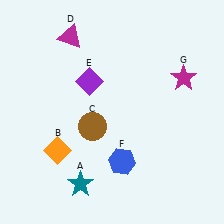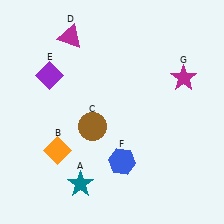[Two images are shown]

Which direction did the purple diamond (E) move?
The purple diamond (E) moved left.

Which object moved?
The purple diamond (E) moved left.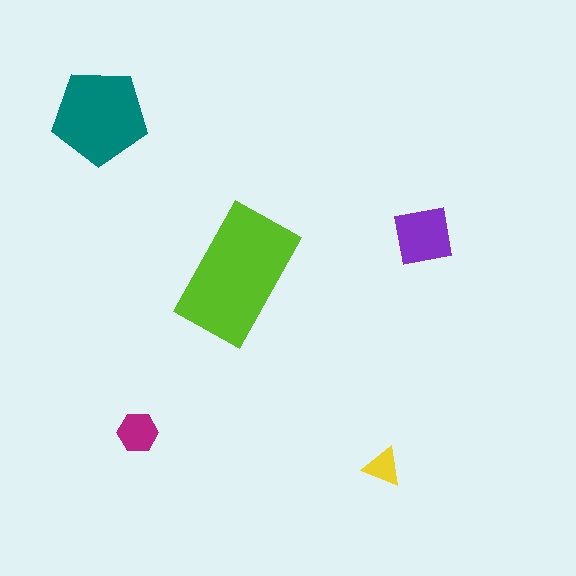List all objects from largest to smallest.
The lime rectangle, the teal pentagon, the purple square, the magenta hexagon, the yellow triangle.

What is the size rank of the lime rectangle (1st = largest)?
1st.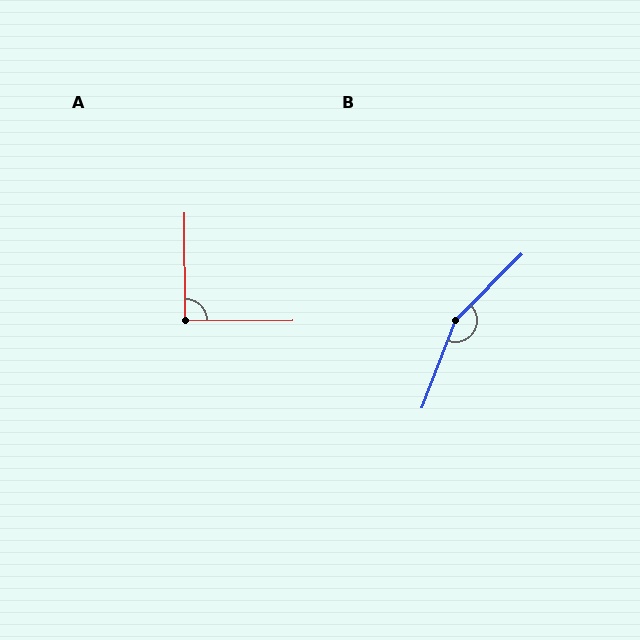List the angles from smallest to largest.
A (90°), B (156°).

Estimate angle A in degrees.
Approximately 90 degrees.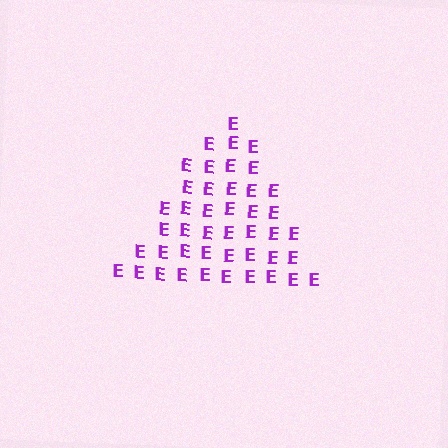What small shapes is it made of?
It is made of small letter E's.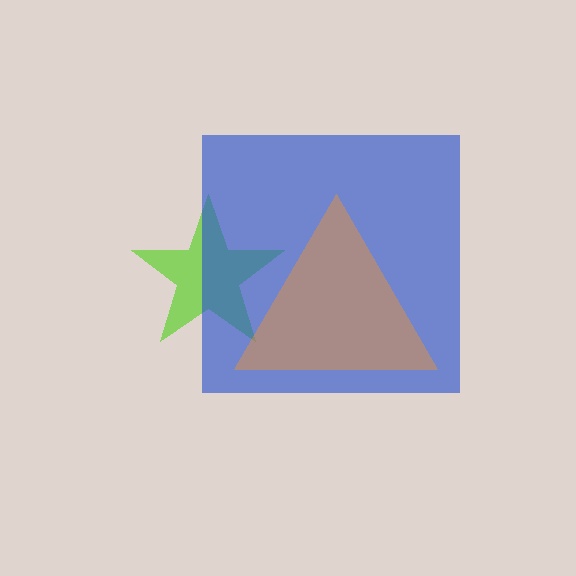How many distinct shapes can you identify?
There are 3 distinct shapes: a lime star, a blue square, an orange triangle.